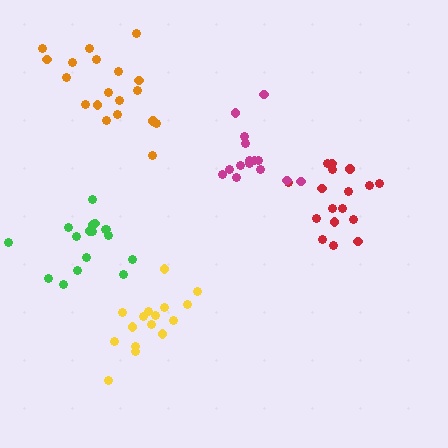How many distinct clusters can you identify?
There are 5 distinct clusters.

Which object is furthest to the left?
The green cluster is leftmost.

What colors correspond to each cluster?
The clusters are colored: red, green, orange, magenta, yellow.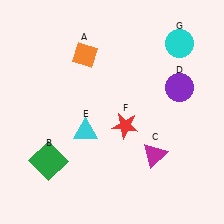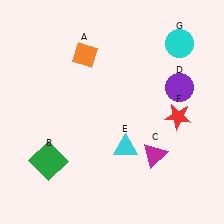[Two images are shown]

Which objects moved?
The objects that moved are: the cyan triangle (E), the red star (F).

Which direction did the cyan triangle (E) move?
The cyan triangle (E) moved right.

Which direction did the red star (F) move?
The red star (F) moved right.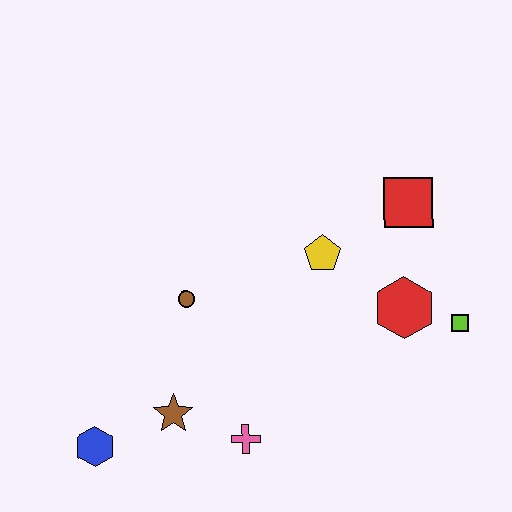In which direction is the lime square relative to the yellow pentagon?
The lime square is to the right of the yellow pentagon.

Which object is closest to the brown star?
The pink cross is closest to the brown star.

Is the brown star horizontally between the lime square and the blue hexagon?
Yes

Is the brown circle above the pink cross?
Yes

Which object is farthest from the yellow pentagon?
The blue hexagon is farthest from the yellow pentagon.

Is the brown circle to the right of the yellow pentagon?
No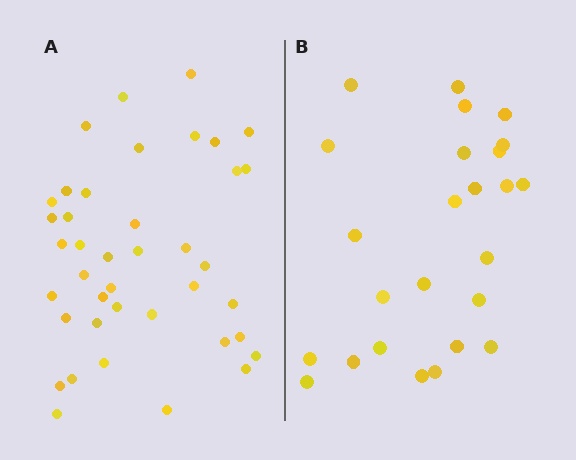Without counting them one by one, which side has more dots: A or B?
Region A (the left region) has more dots.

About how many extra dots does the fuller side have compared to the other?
Region A has approximately 15 more dots than region B.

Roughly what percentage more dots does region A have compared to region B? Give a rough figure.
About 60% more.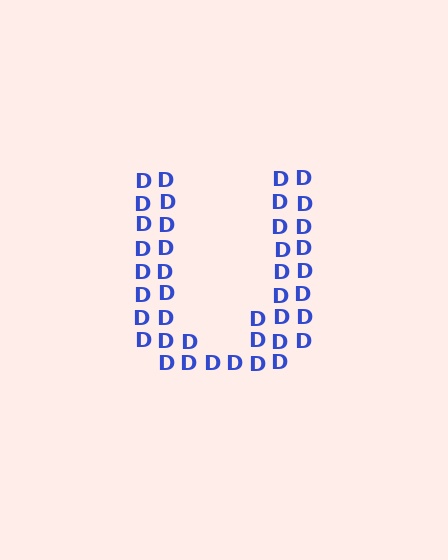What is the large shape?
The large shape is the letter U.